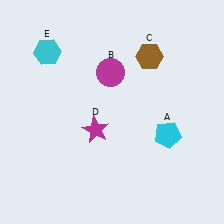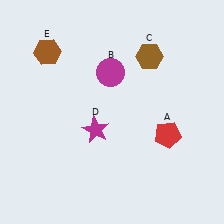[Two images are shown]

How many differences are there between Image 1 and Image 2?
There are 2 differences between the two images.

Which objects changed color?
A changed from cyan to red. E changed from cyan to brown.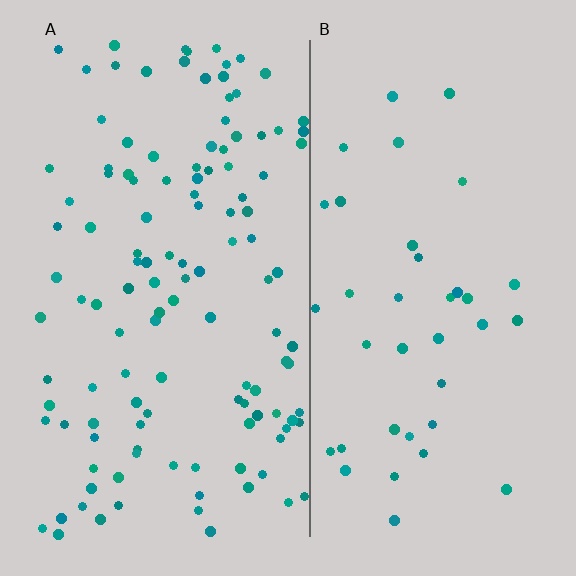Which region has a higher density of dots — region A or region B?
A (the left).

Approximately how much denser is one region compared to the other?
Approximately 3.1× — region A over region B.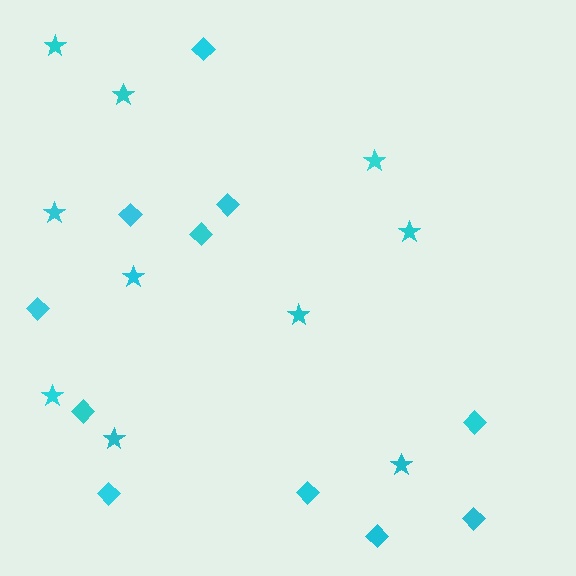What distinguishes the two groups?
There are 2 groups: one group of stars (10) and one group of diamonds (11).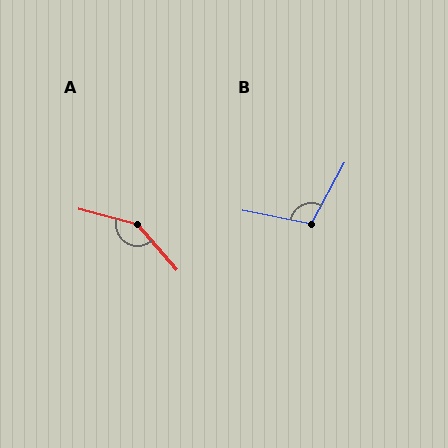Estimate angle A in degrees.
Approximately 146 degrees.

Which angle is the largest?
A, at approximately 146 degrees.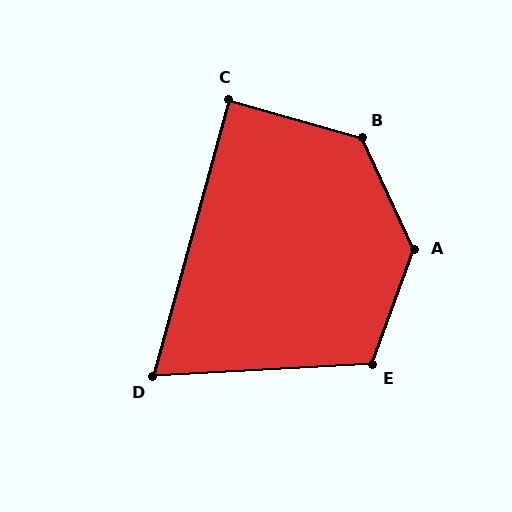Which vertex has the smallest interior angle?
D, at approximately 71 degrees.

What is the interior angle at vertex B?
Approximately 131 degrees (obtuse).